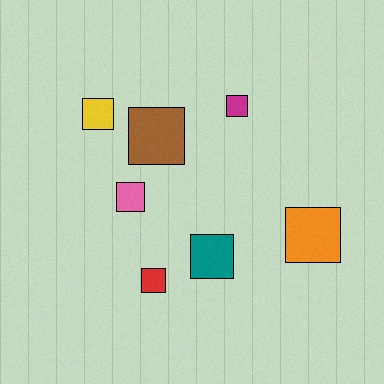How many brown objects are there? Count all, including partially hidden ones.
There is 1 brown object.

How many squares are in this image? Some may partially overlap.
There are 7 squares.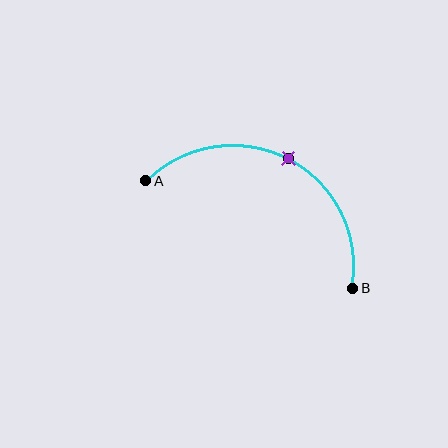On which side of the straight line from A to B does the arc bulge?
The arc bulges above the straight line connecting A and B.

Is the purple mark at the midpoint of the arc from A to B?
Yes. The purple mark lies on the arc at equal arc-length from both A and B — it is the arc midpoint.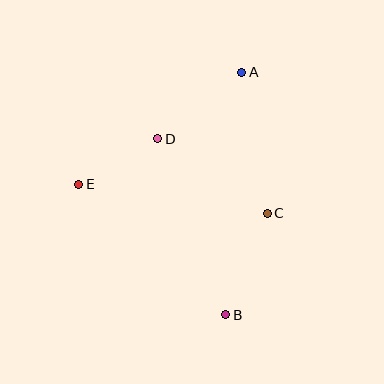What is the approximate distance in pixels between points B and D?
The distance between B and D is approximately 188 pixels.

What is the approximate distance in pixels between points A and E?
The distance between A and E is approximately 198 pixels.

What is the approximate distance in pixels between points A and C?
The distance between A and C is approximately 143 pixels.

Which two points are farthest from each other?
Points A and B are farthest from each other.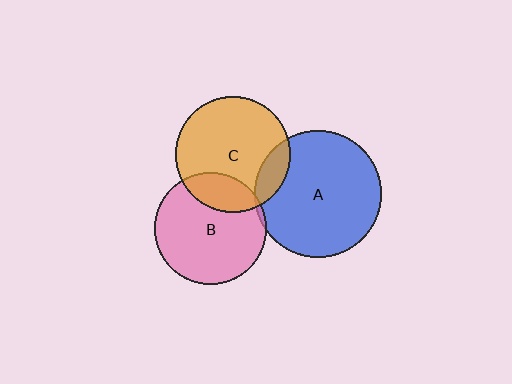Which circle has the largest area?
Circle A (blue).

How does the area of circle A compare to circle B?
Approximately 1.3 times.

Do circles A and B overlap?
Yes.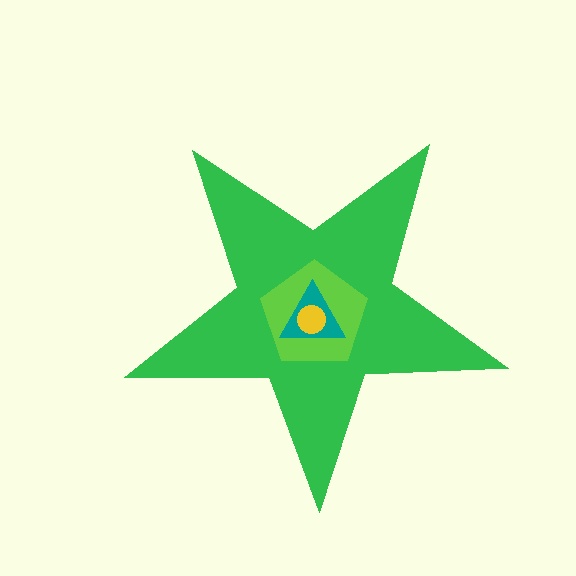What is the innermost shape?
The yellow circle.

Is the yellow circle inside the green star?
Yes.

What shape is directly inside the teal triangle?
The yellow circle.